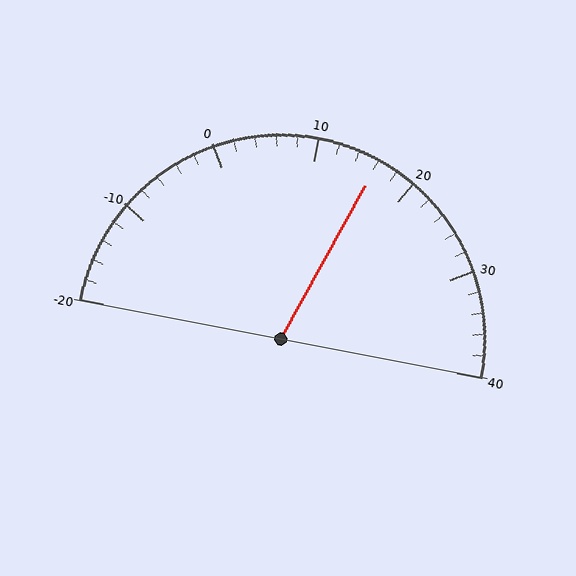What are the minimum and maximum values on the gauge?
The gauge ranges from -20 to 40.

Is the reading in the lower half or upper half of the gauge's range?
The reading is in the upper half of the range (-20 to 40).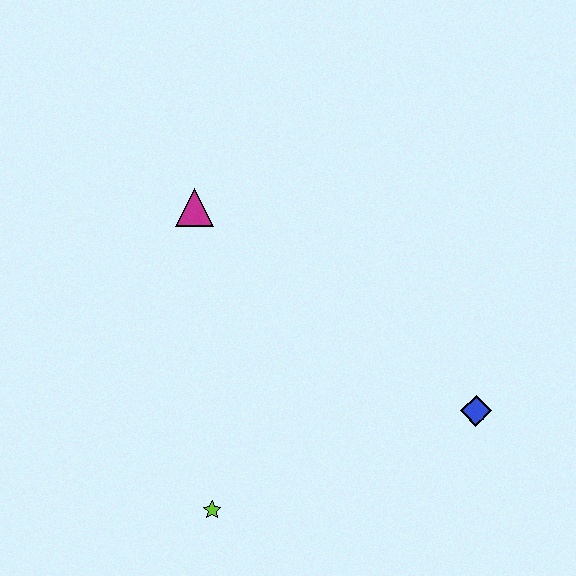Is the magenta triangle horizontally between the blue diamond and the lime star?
No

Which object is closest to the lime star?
The blue diamond is closest to the lime star.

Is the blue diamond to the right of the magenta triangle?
Yes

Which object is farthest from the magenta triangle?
The blue diamond is farthest from the magenta triangle.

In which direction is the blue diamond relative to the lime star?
The blue diamond is to the right of the lime star.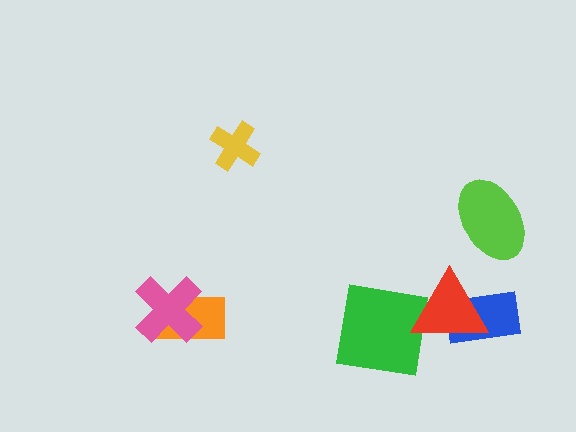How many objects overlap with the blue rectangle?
1 object overlaps with the blue rectangle.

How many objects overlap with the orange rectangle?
1 object overlaps with the orange rectangle.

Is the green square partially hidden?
Yes, it is partially covered by another shape.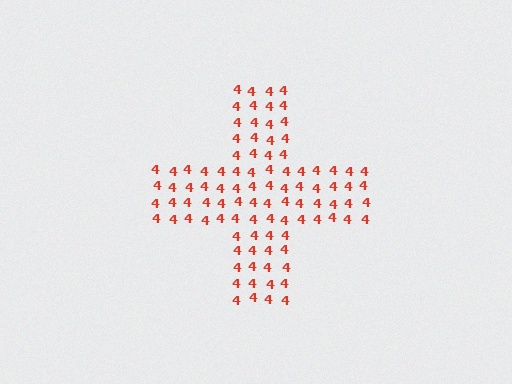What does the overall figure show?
The overall figure shows a cross.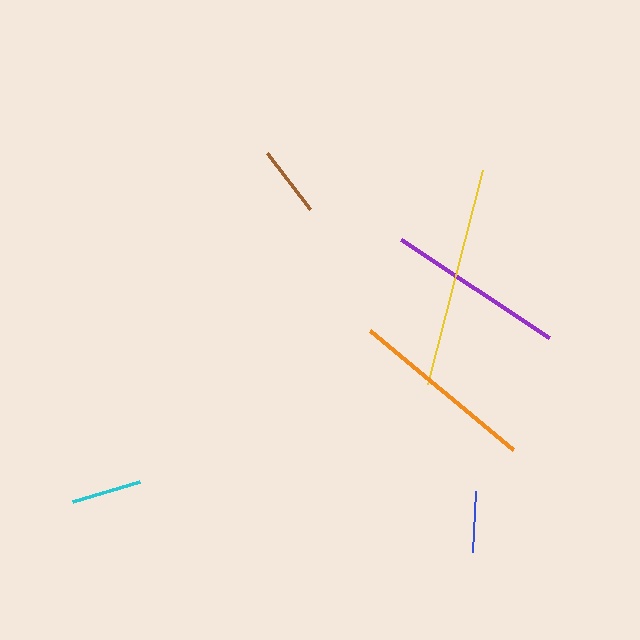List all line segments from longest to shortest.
From longest to shortest: yellow, orange, purple, brown, cyan, blue.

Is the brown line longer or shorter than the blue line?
The brown line is longer than the blue line.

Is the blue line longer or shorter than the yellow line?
The yellow line is longer than the blue line.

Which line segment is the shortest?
The blue line is the shortest at approximately 61 pixels.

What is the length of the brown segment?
The brown segment is approximately 72 pixels long.